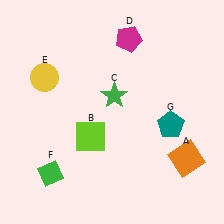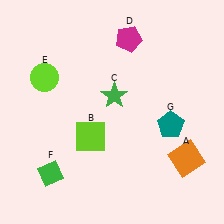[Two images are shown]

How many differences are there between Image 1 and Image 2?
There is 1 difference between the two images.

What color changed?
The circle (E) changed from yellow in Image 1 to lime in Image 2.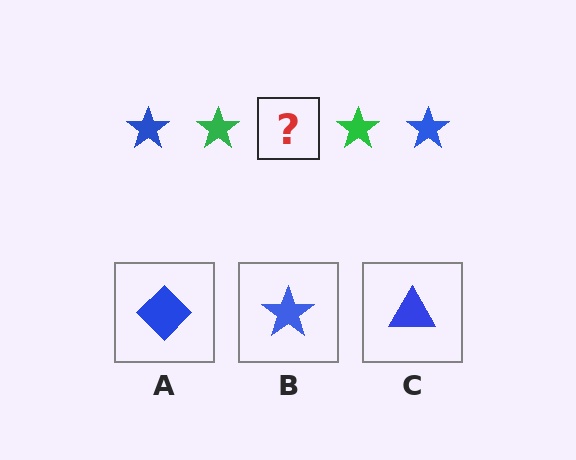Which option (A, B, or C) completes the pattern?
B.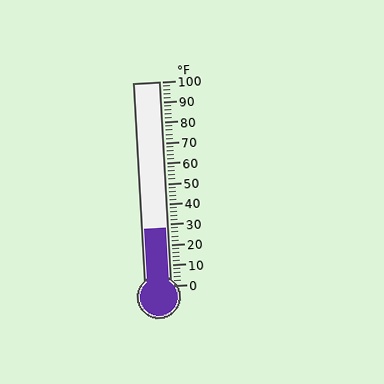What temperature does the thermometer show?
The thermometer shows approximately 28°F.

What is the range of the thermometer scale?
The thermometer scale ranges from 0°F to 100°F.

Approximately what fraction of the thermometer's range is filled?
The thermometer is filled to approximately 30% of its range.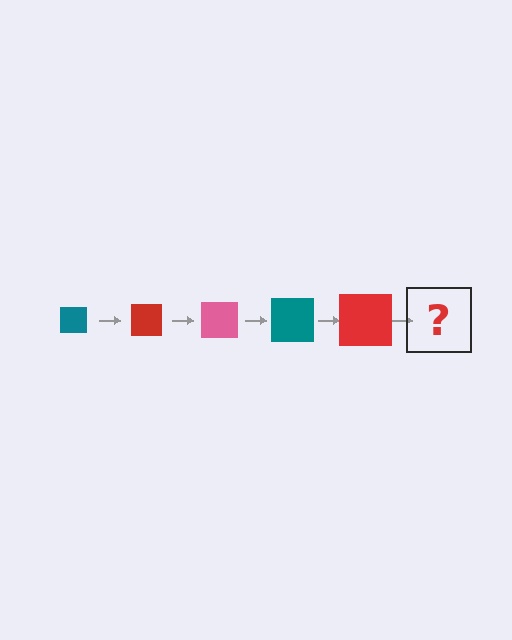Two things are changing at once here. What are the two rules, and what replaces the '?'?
The two rules are that the square grows larger each step and the color cycles through teal, red, and pink. The '?' should be a pink square, larger than the previous one.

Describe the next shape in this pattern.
It should be a pink square, larger than the previous one.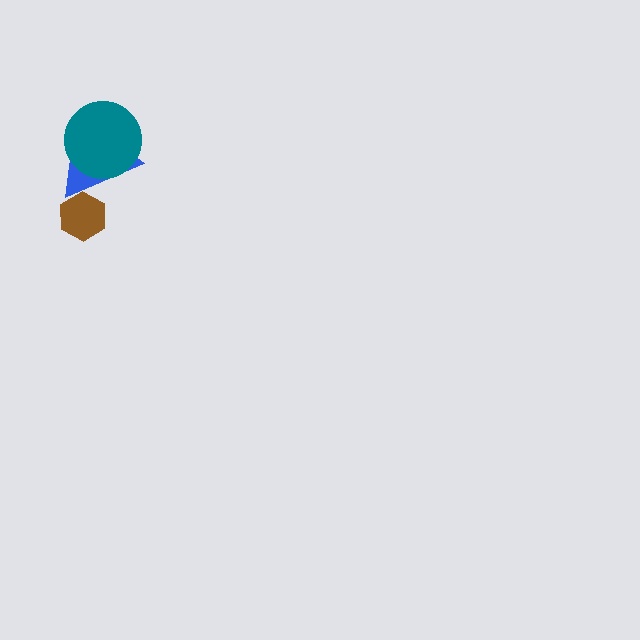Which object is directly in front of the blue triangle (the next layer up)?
The teal circle is directly in front of the blue triangle.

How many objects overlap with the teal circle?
1 object overlaps with the teal circle.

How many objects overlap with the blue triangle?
2 objects overlap with the blue triangle.